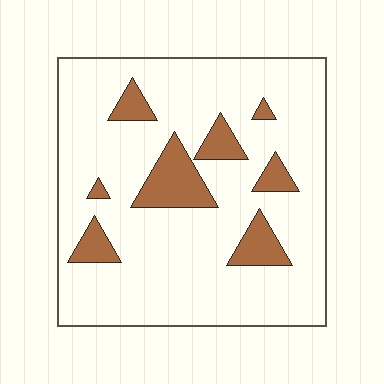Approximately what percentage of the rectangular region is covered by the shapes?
Approximately 15%.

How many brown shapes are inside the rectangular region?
8.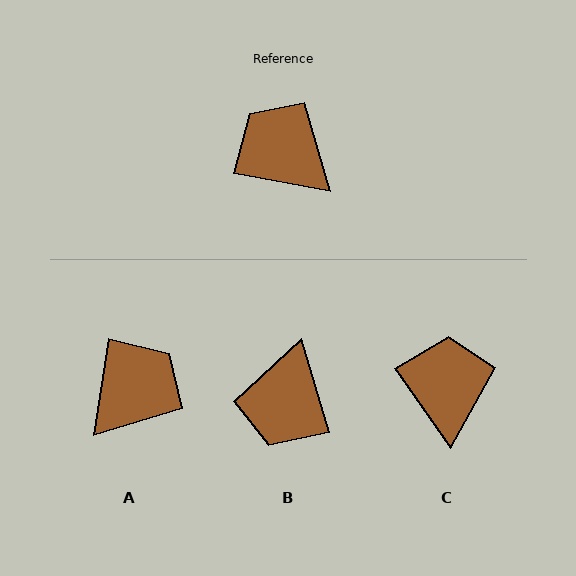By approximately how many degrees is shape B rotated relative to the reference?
Approximately 117 degrees counter-clockwise.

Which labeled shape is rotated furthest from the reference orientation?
B, about 117 degrees away.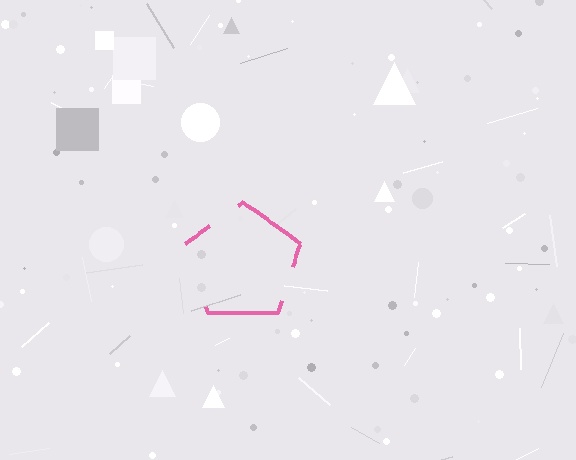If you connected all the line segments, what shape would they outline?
They would outline a pentagon.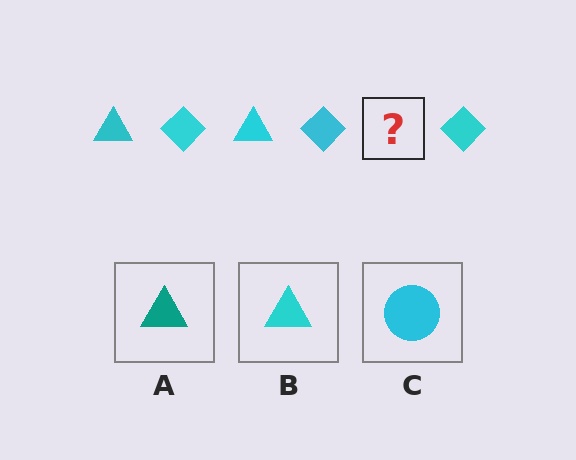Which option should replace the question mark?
Option B.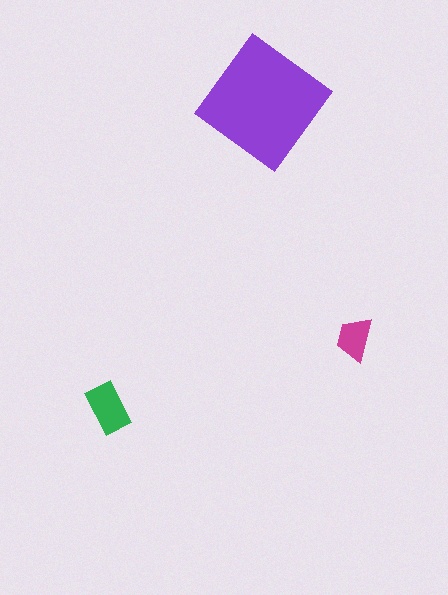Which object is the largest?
The purple diamond.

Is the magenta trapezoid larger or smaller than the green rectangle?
Smaller.